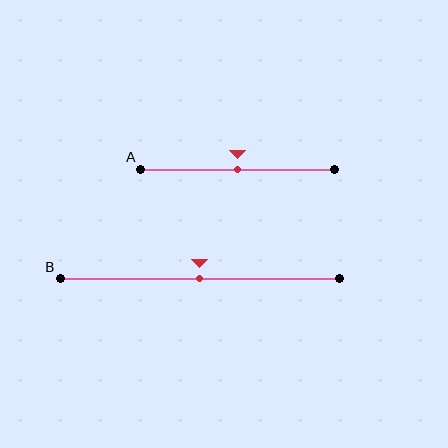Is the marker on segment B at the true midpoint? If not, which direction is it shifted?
Yes, the marker on segment B is at the true midpoint.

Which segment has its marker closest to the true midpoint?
Segment A has its marker closest to the true midpoint.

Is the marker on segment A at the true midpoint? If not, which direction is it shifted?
Yes, the marker on segment A is at the true midpoint.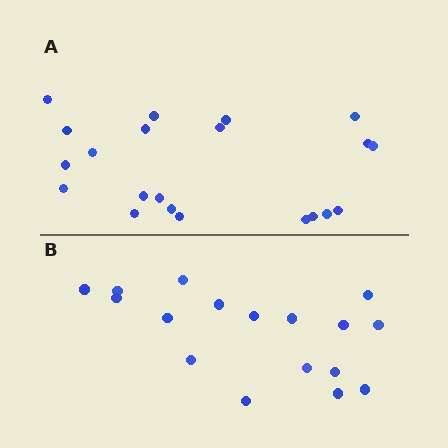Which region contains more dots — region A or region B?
Region A (the top region) has more dots.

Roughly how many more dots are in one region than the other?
Region A has about 4 more dots than region B.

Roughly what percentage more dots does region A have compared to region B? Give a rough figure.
About 25% more.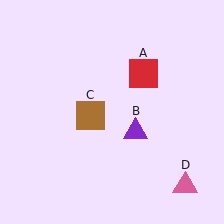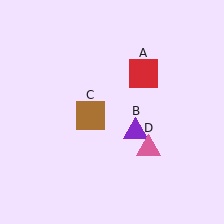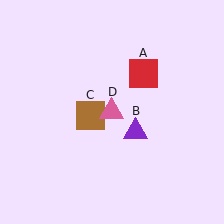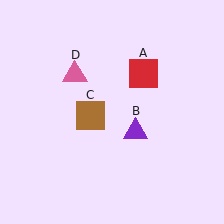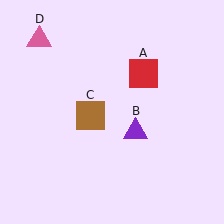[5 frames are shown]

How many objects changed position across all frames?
1 object changed position: pink triangle (object D).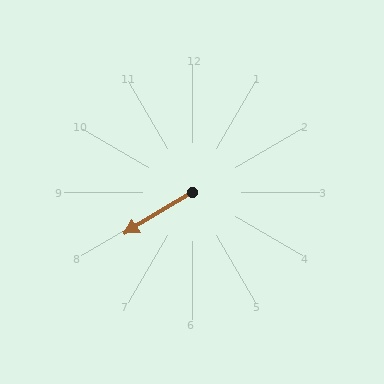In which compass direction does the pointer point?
Southwest.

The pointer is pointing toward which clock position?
Roughly 8 o'clock.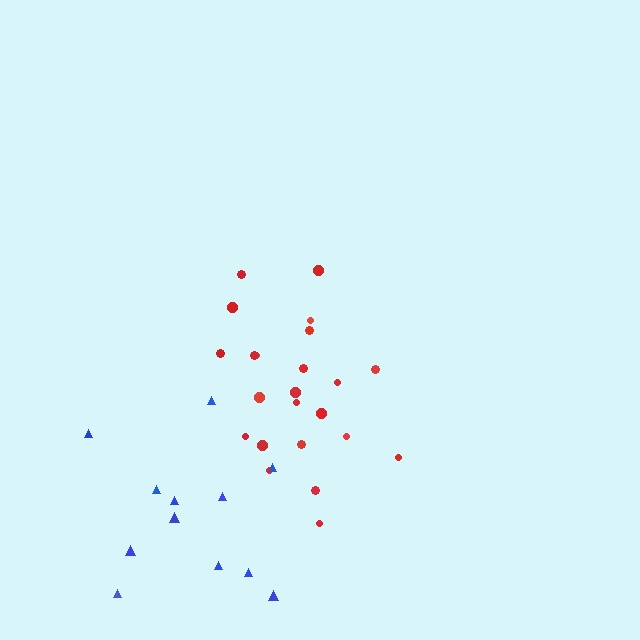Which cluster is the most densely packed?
Red.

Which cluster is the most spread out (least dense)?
Blue.